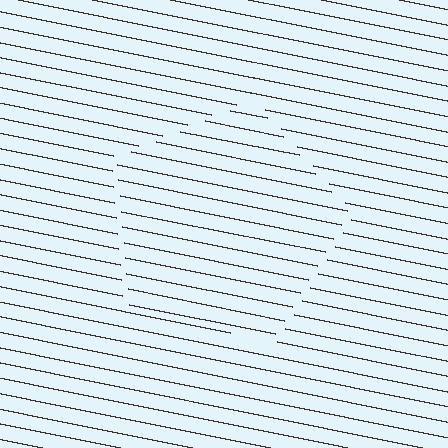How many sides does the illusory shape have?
5 sides — the line-ends trace a pentagon.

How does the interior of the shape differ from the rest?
The interior of the shape contains the same grating, shifted by half a period — the contour is defined by the phase discontinuity where line-ends from the inner and outer gratings abut.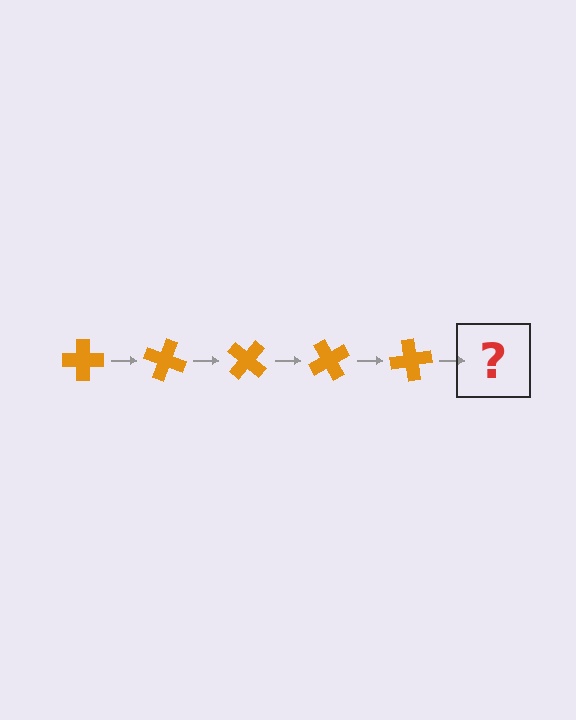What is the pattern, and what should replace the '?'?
The pattern is that the cross rotates 20 degrees each step. The '?' should be an orange cross rotated 100 degrees.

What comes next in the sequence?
The next element should be an orange cross rotated 100 degrees.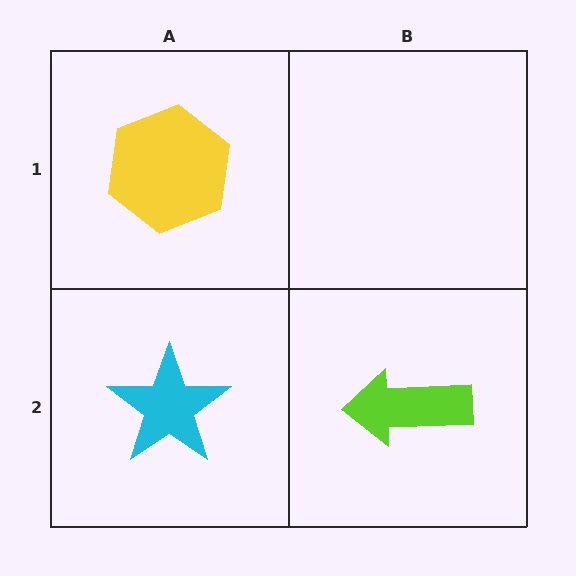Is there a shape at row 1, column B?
No, that cell is empty.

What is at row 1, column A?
A yellow hexagon.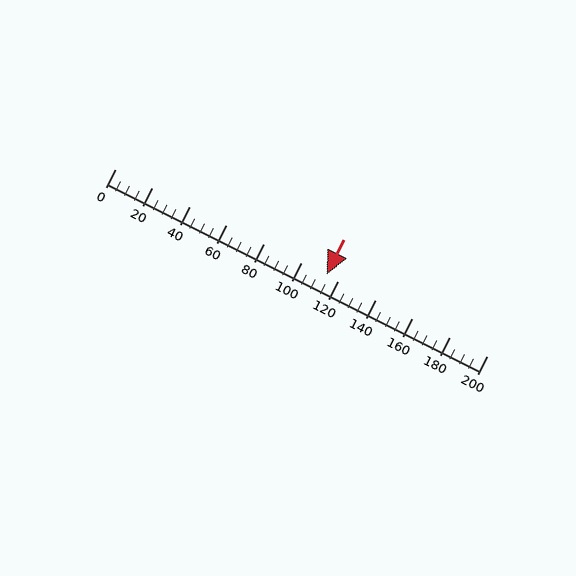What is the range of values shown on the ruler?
The ruler shows values from 0 to 200.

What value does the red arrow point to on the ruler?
The red arrow points to approximately 114.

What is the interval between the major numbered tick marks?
The major tick marks are spaced 20 units apart.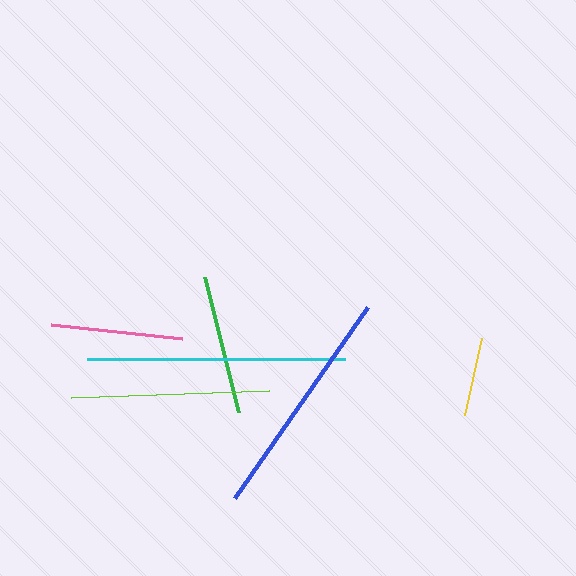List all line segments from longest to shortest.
From longest to shortest: cyan, blue, lime, green, pink, yellow.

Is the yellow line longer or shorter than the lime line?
The lime line is longer than the yellow line.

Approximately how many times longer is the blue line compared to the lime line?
The blue line is approximately 1.2 times the length of the lime line.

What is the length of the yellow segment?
The yellow segment is approximately 79 pixels long.